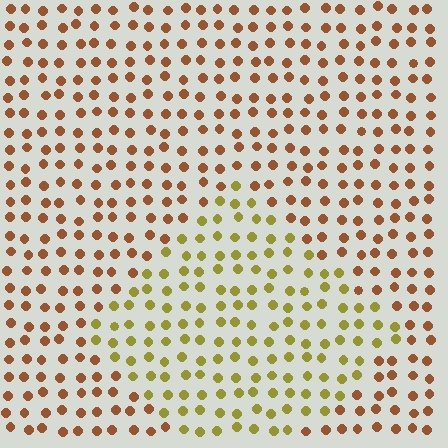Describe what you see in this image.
The image is filled with small brown elements in a uniform arrangement. A diamond-shaped region is visible where the elements are tinted to a slightly different hue, forming a subtle color boundary.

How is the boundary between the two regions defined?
The boundary is defined purely by a slight shift in hue (about 41 degrees). Spacing, size, and orientation are identical on both sides.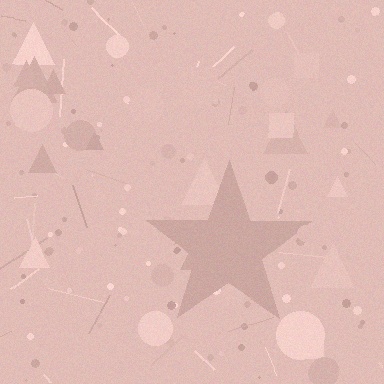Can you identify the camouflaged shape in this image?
The camouflaged shape is a star.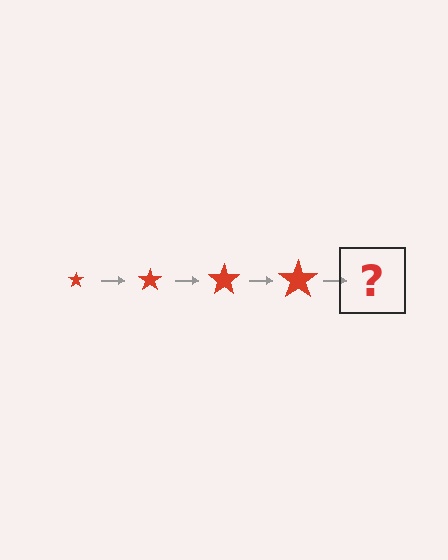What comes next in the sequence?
The next element should be a red star, larger than the previous one.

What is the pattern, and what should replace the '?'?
The pattern is that the star gets progressively larger each step. The '?' should be a red star, larger than the previous one.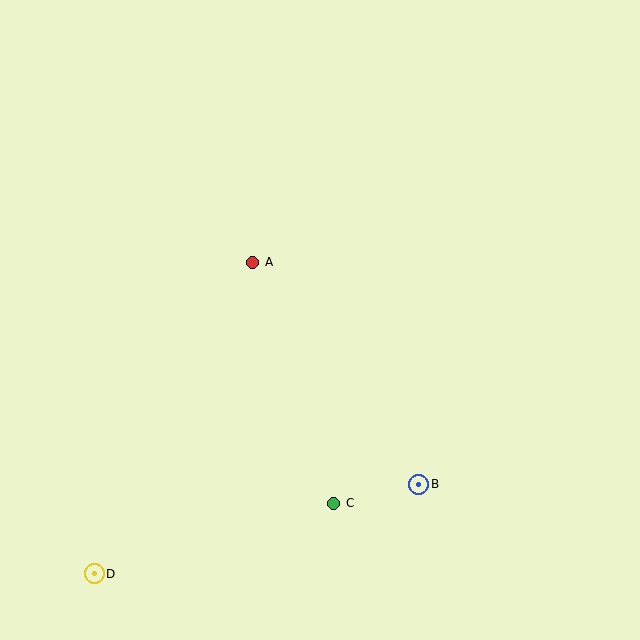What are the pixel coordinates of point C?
Point C is at (334, 503).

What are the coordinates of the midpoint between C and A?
The midpoint between C and A is at (293, 383).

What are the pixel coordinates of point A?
Point A is at (253, 262).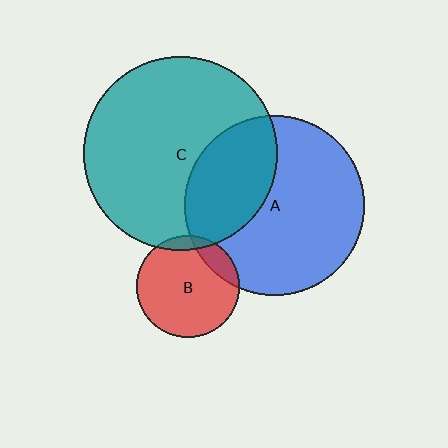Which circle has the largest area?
Circle C (teal).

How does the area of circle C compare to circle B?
Approximately 3.6 times.